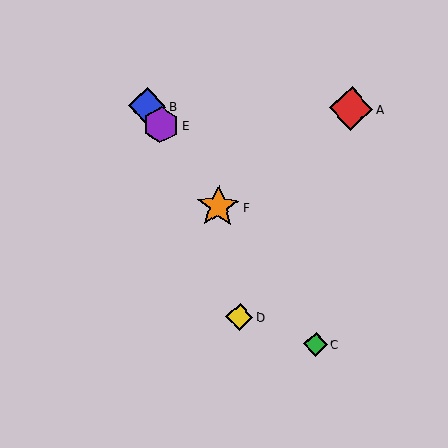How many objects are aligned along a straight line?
4 objects (B, C, E, F) are aligned along a straight line.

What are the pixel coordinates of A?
Object A is at (351, 109).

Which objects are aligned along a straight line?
Objects B, C, E, F are aligned along a straight line.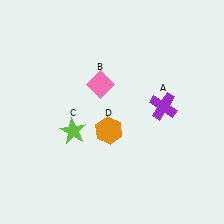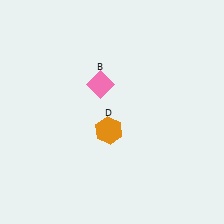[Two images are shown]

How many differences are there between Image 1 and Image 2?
There are 2 differences between the two images.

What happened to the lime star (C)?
The lime star (C) was removed in Image 2. It was in the bottom-left area of Image 1.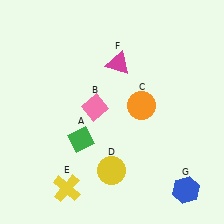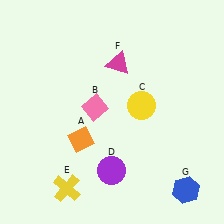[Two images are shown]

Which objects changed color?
A changed from green to orange. C changed from orange to yellow. D changed from yellow to purple.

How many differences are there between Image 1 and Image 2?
There are 3 differences between the two images.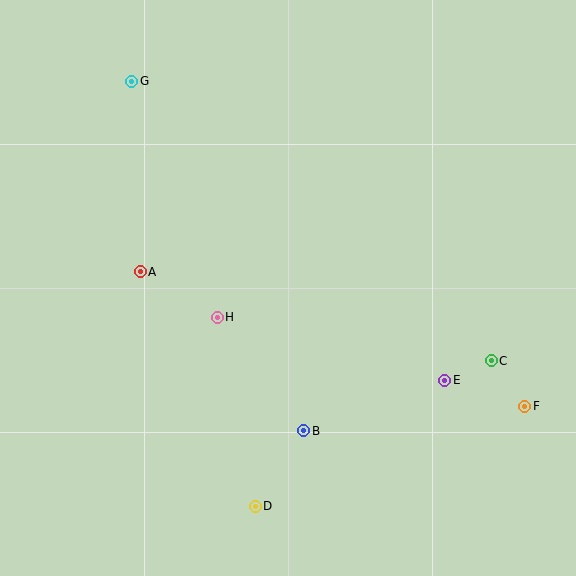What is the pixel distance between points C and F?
The distance between C and F is 56 pixels.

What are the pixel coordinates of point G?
Point G is at (132, 81).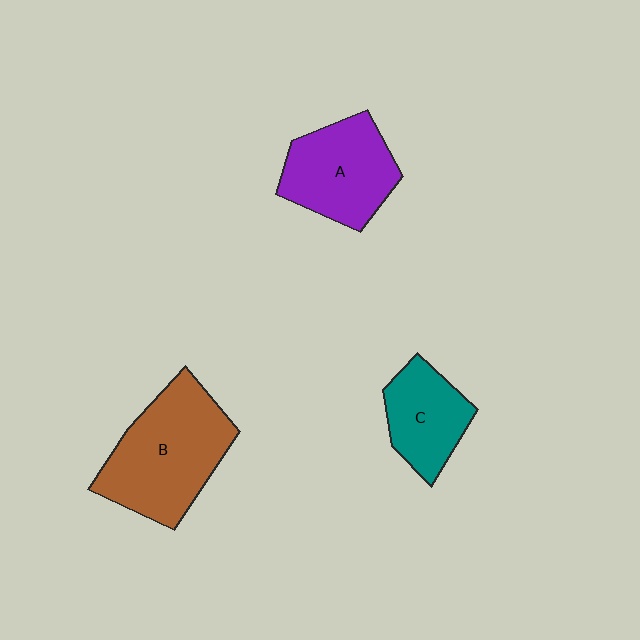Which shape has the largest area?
Shape B (brown).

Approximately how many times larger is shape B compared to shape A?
Approximately 1.3 times.